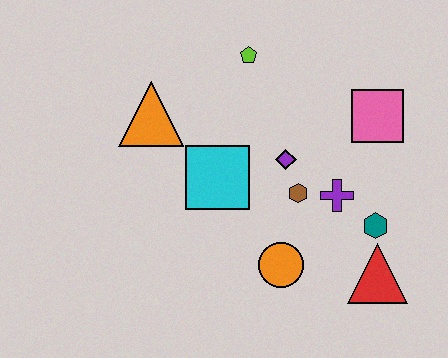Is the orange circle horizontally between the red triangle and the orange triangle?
Yes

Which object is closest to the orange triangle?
The cyan square is closest to the orange triangle.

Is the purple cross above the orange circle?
Yes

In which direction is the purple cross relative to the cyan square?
The purple cross is to the right of the cyan square.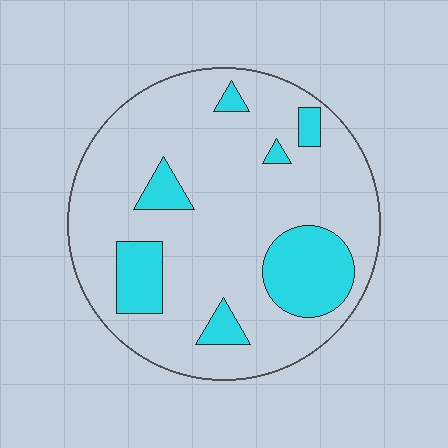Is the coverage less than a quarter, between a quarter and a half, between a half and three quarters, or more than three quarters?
Less than a quarter.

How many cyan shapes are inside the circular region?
7.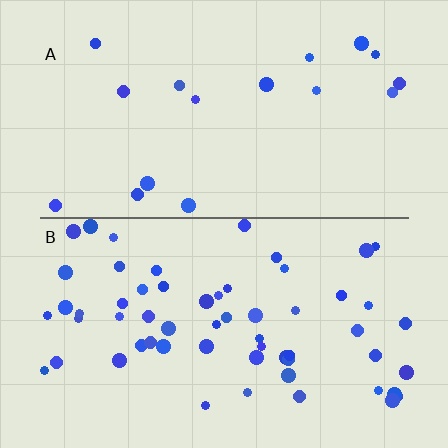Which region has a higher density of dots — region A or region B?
B (the bottom).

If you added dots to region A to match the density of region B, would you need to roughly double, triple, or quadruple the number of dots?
Approximately triple.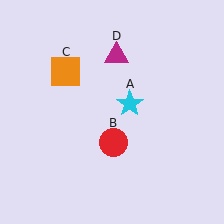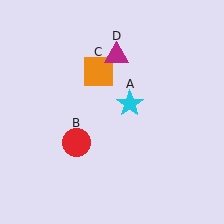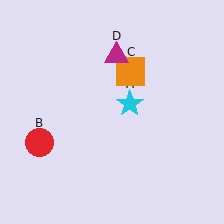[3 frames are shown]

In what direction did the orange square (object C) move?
The orange square (object C) moved right.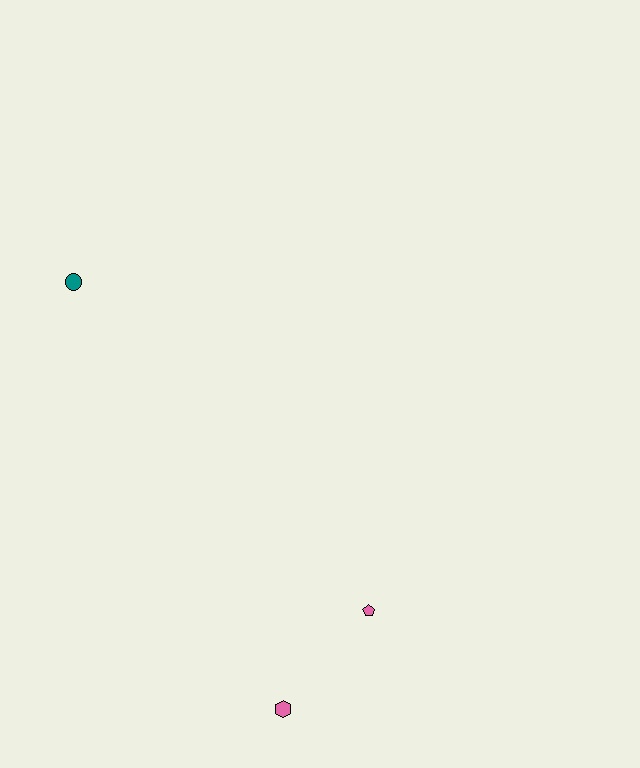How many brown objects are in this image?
There are no brown objects.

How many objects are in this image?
There are 3 objects.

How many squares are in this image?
There are no squares.